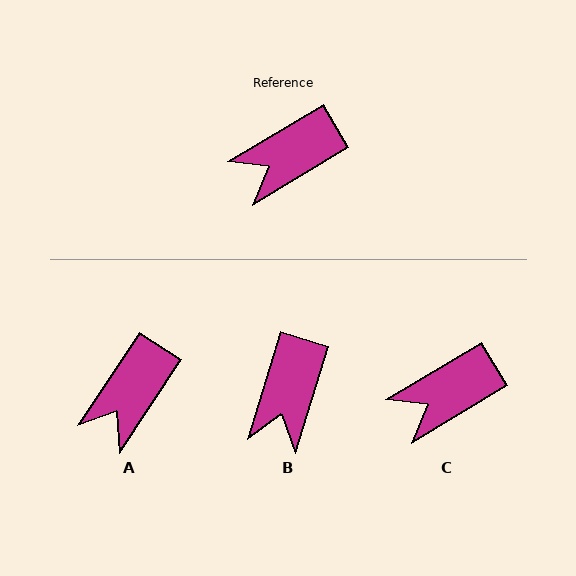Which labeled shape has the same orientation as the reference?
C.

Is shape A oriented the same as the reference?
No, it is off by about 25 degrees.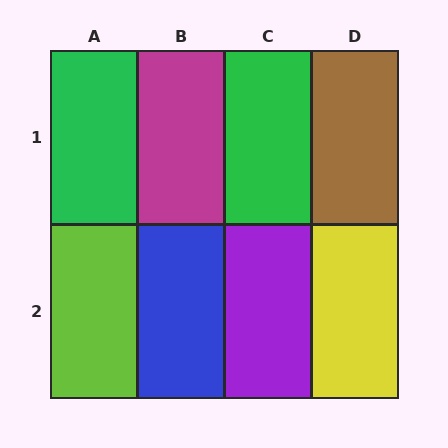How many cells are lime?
1 cell is lime.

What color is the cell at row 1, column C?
Green.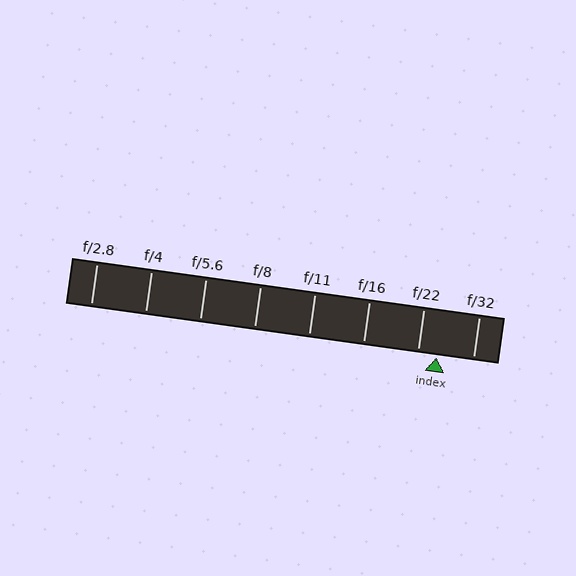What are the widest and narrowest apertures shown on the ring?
The widest aperture shown is f/2.8 and the narrowest is f/32.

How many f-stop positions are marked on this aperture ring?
There are 8 f-stop positions marked.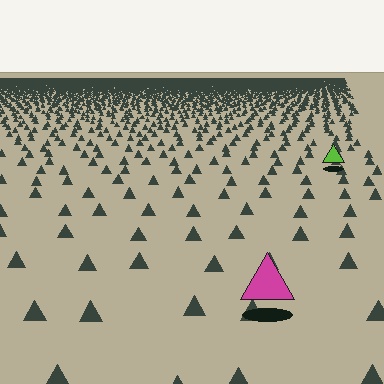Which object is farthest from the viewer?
The lime triangle is farthest from the viewer. It appears smaller and the ground texture around it is denser.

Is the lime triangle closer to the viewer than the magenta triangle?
No. The magenta triangle is closer — you can tell from the texture gradient: the ground texture is coarser near it.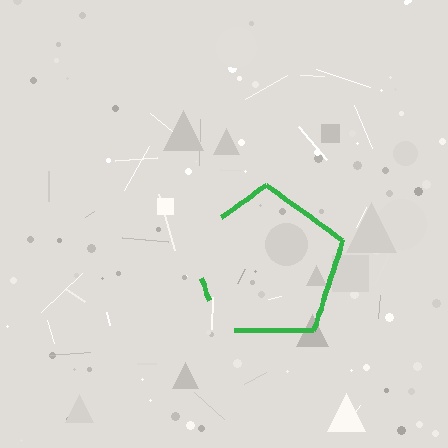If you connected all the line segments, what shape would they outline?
They would outline a pentagon.